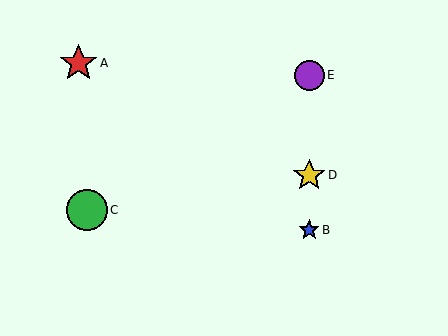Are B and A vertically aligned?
No, B is at x≈309 and A is at x≈78.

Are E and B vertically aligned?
Yes, both are at x≈309.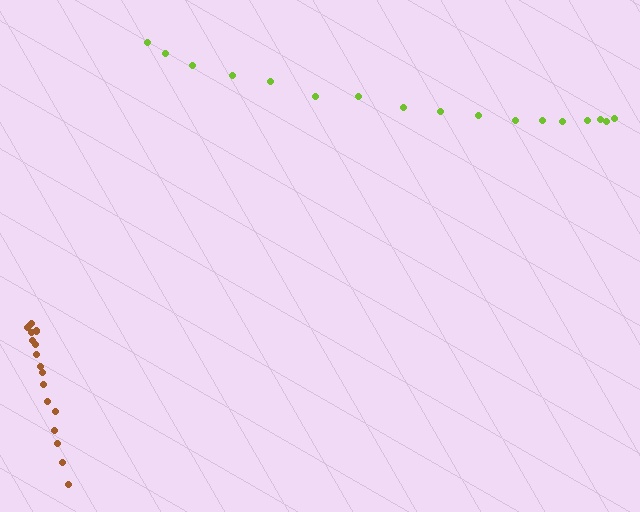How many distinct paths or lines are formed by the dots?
There are 2 distinct paths.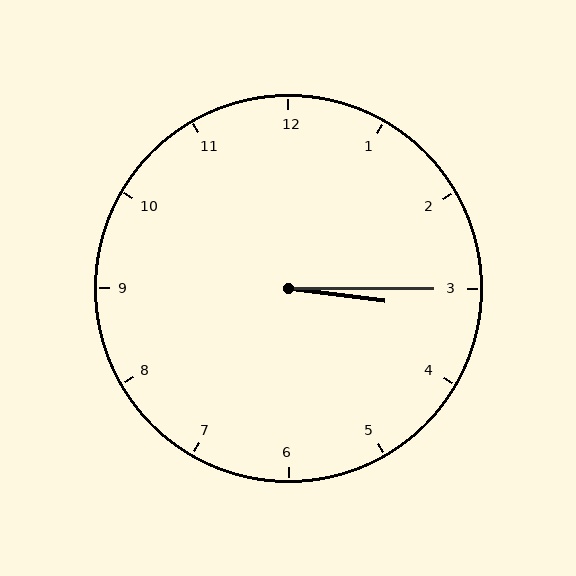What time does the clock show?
3:15.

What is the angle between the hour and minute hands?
Approximately 8 degrees.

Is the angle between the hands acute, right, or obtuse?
It is acute.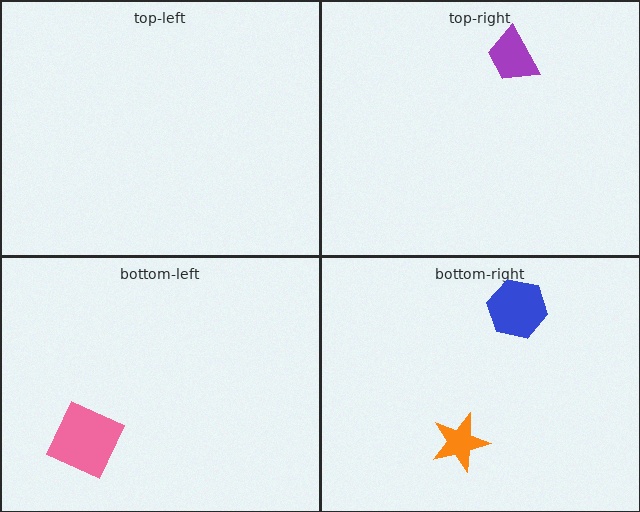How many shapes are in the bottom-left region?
1.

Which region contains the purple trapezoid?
The top-right region.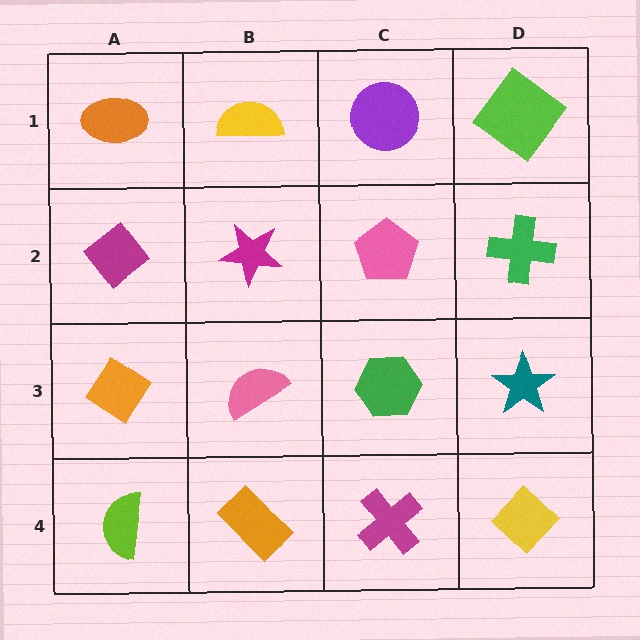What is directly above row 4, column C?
A green hexagon.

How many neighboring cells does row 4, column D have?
2.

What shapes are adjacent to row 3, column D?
A green cross (row 2, column D), a yellow diamond (row 4, column D), a green hexagon (row 3, column C).